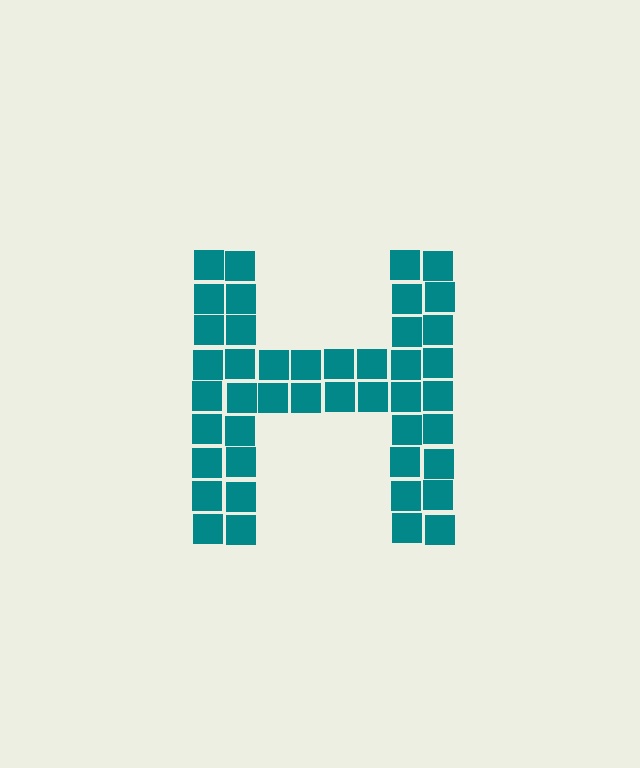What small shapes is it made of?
It is made of small squares.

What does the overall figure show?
The overall figure shows the letter H.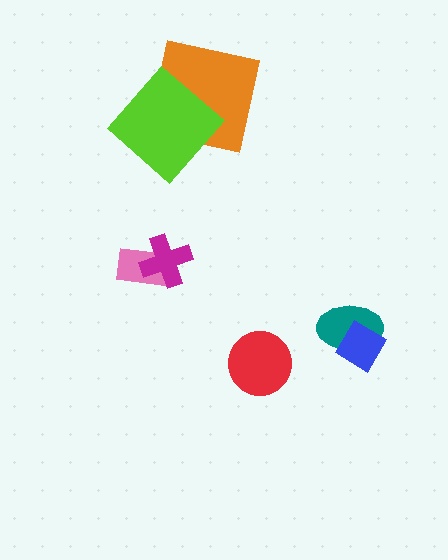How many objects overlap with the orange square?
1 object overlaps with the orange square.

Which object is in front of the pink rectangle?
The magenta cross is in front of the pink rectangle.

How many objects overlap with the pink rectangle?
1 object overlaps with the pink rectangle.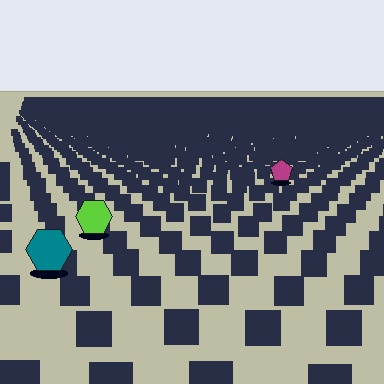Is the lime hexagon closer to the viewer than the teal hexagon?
No. The teal hexagon is closer — you can tell from the texture gradient: the ground texture is coarser near it.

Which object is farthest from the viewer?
The magenta pentagon is farthest from the viewer. It appears smaller and the ground texture around it is denser.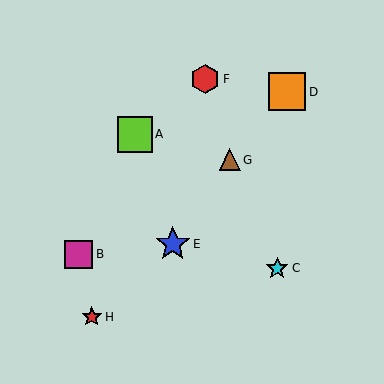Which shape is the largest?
The orange square (labeled D) is the largest.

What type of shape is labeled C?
Shape C is a cyan star.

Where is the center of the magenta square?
The center of the magenta square is at (79, 254).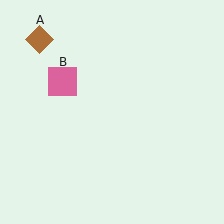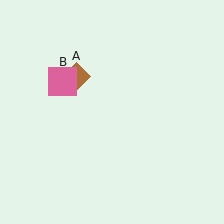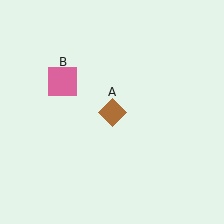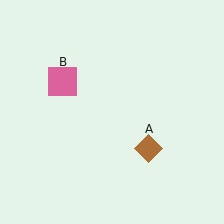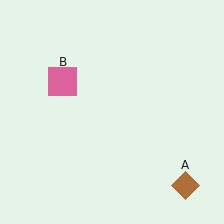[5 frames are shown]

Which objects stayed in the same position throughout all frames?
Pink square (object B) remained stationary.